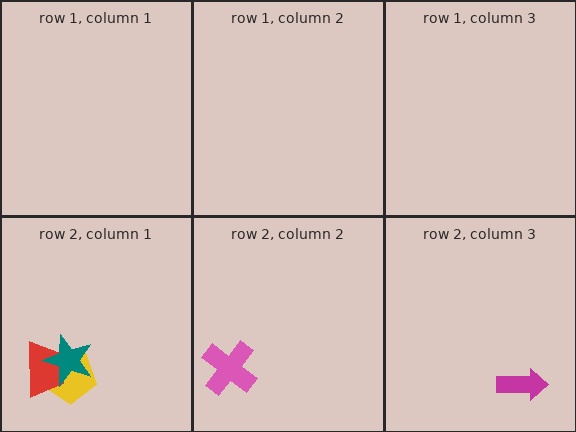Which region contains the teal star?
The row 2, column 1 region.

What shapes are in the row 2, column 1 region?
The yellow pentagon, the red trapezoid, the teal star.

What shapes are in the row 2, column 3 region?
The magenta arrow.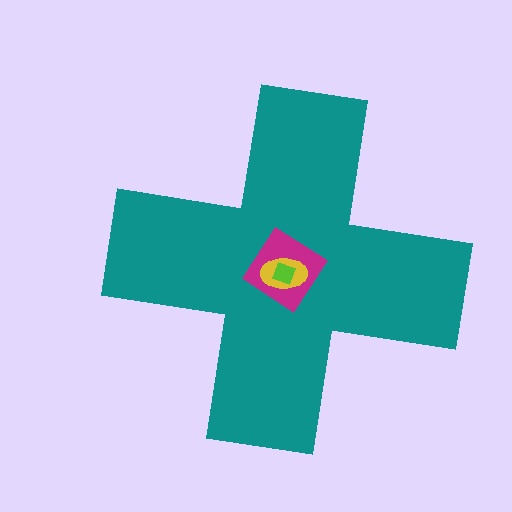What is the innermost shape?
The lime diamond.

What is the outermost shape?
The teal cross.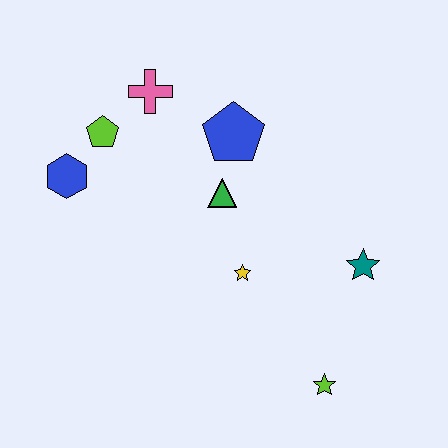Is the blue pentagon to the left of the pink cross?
No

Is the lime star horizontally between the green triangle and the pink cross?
No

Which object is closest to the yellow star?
The green triangle is closest to the yellow star.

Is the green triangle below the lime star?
No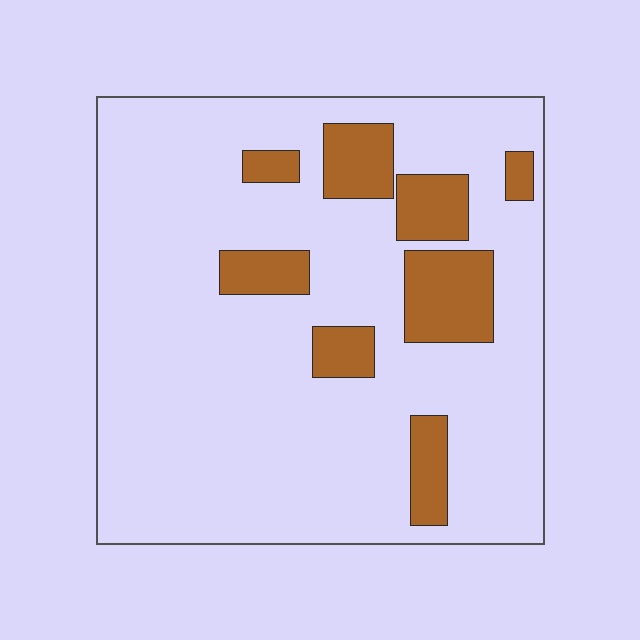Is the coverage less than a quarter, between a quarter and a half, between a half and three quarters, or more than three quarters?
Less than a quarter.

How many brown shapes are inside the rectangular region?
8.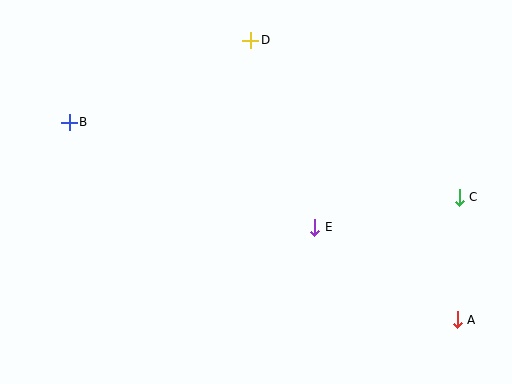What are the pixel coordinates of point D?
Point D is at (251, 40).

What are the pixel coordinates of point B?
Point B is at (69, 122).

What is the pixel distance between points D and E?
The distance between D and E is 198 pixels.